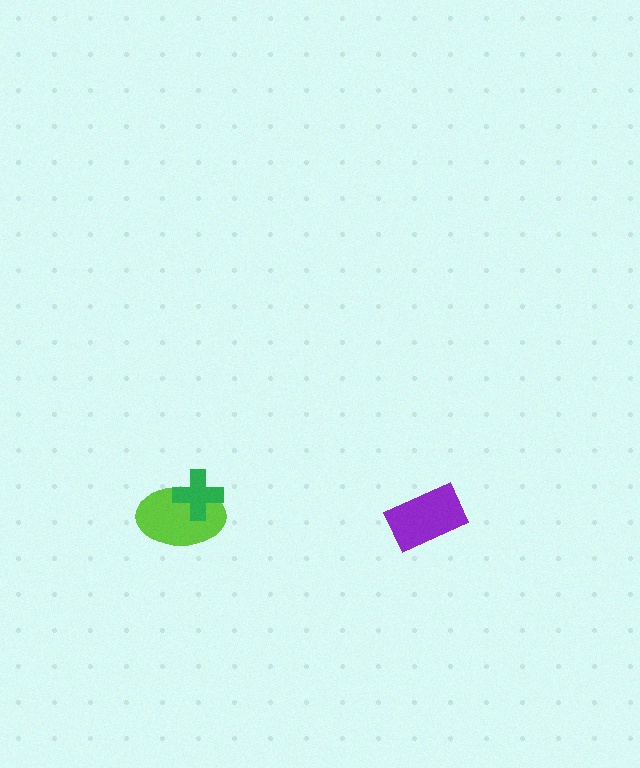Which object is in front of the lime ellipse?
The green cross is in front of the lime ellipse.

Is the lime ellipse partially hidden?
Yes, it is partially covered by another shape.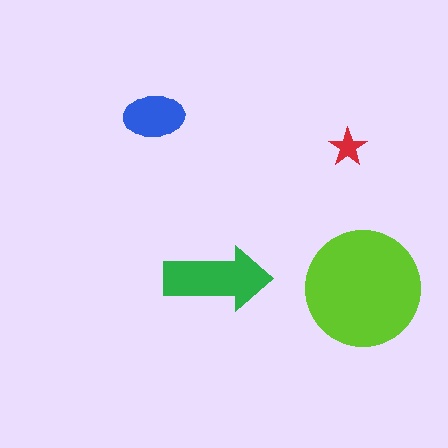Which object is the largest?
The lime circle.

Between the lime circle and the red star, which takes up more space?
The lime circle.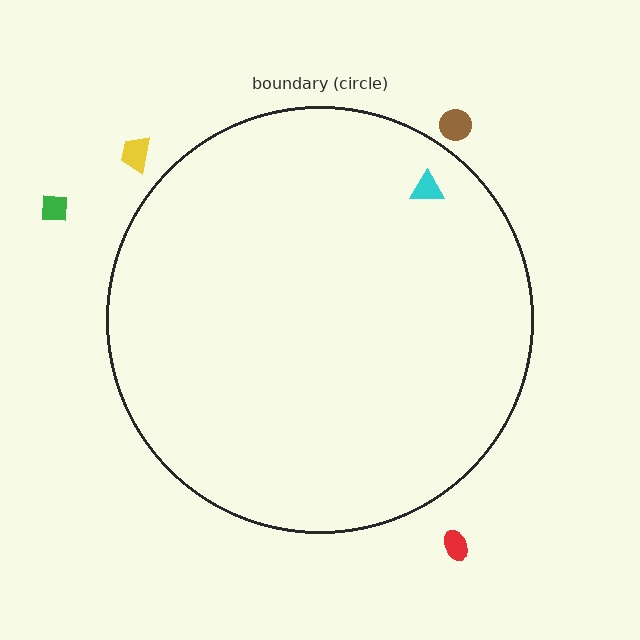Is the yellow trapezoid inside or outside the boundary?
Outside.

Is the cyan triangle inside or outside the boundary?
Inside.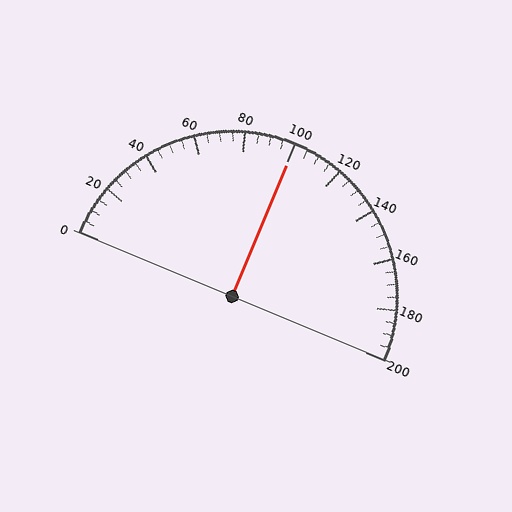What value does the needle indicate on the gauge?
The needle indicates approximately 100.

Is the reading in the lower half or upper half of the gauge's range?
The reading is in the upper half of the range (0 to 200).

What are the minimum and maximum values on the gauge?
The gauge ranges from 0 to 200.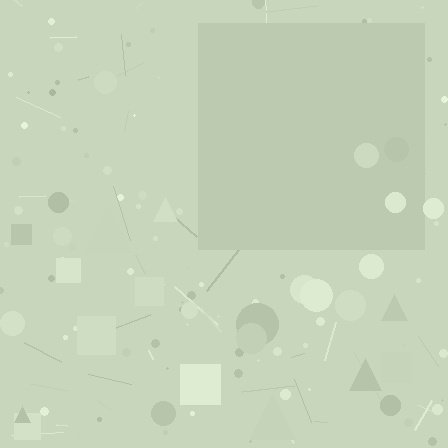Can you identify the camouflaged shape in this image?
The camouflaged shape is a square.